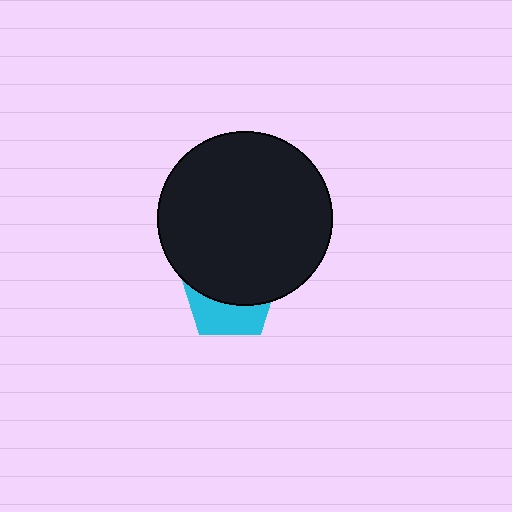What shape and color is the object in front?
The object in front is a black circle.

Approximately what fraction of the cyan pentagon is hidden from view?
Roughly 60% of the cyan pentagon is hidden behind the black circle.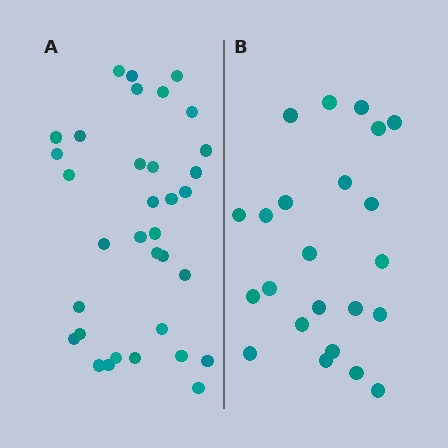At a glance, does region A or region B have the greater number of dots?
Region A (the left region) has more dots.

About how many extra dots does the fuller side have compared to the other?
Region A has roughly 12 or so more dots than region B.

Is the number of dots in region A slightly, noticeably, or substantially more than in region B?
Region A has substantially more. The ratio is roughly 1.5 to 1.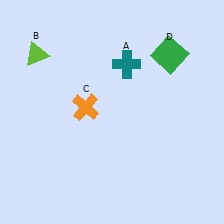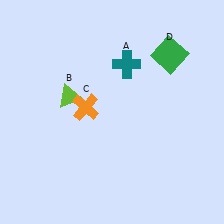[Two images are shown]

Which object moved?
The lime triangle (B) moved down.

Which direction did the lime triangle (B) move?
The lime triangle (B) moved down.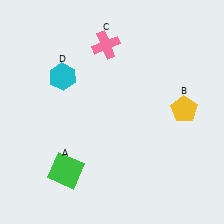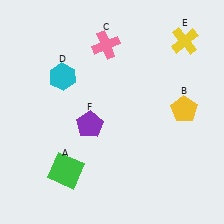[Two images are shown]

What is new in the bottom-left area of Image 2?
A purple pentagon (F) was added in the bottom-left area of Image 2.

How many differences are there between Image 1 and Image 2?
There are 2 differences between the two images.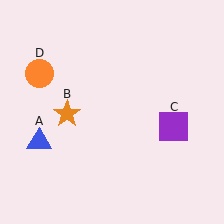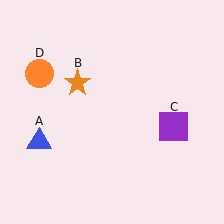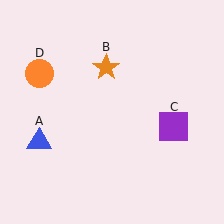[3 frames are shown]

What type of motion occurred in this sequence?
The orange star (object B) rotated clockwise around the center of the scene.